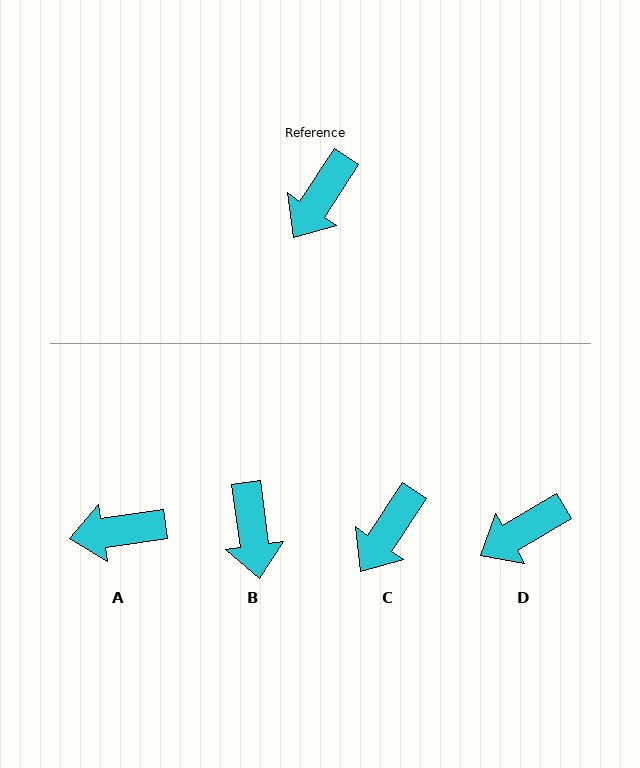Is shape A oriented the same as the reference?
No, it is off by about 48 degrees.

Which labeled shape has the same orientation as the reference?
C.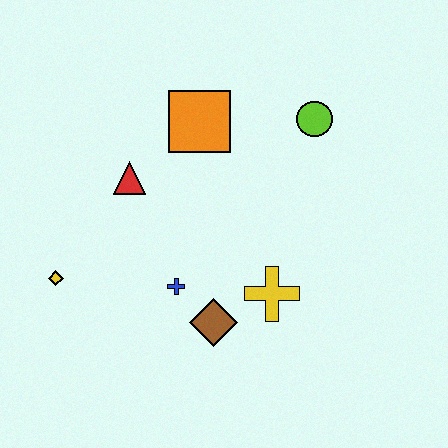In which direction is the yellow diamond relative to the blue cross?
The yellow diamond is to the left of the blue cross.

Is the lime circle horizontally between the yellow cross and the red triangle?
No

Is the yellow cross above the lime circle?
No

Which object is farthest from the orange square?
The yellow diamond is farthest from the orange square.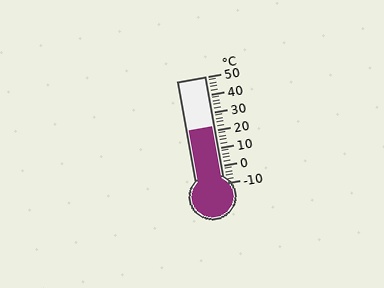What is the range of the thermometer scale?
The thermometer scale ranges from -10°C to 50°C.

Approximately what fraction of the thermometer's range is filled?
The thermometer is filled to approximately 55% of its range.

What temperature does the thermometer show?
The thermometer shows approximately 22°C.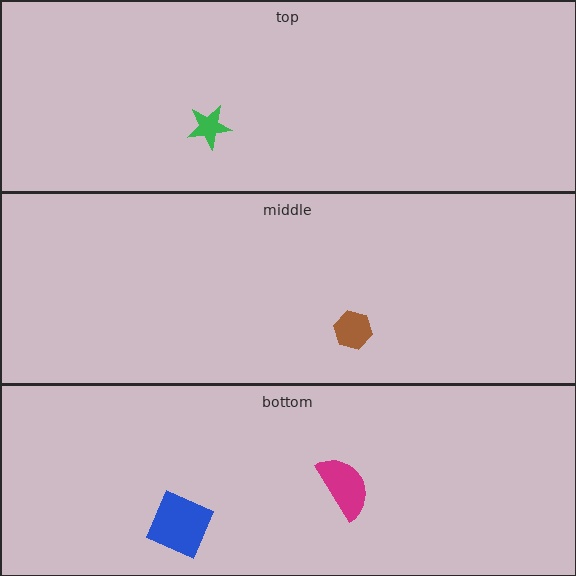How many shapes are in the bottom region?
2.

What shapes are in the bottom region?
The magenta semicircle, the blue square.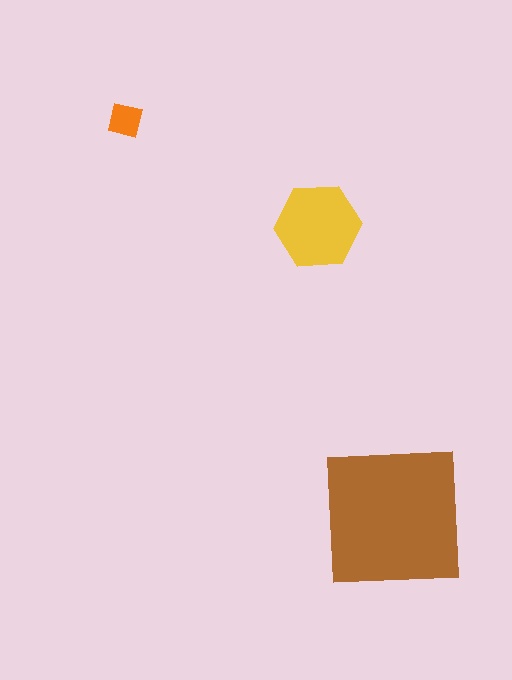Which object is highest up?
The orange square is topmost.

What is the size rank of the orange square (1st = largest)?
3rd.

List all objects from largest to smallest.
The brown square, the yellow hexagon, the orange square.